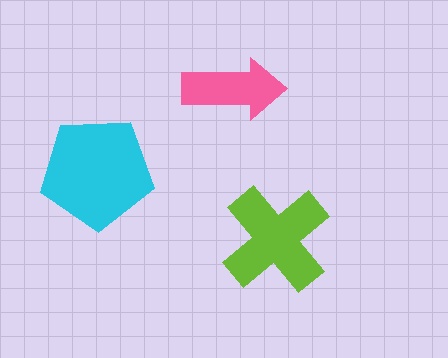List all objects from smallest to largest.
The pink arrow, the lime cross, the cyan pentagon.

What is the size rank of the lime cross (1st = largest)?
2nd.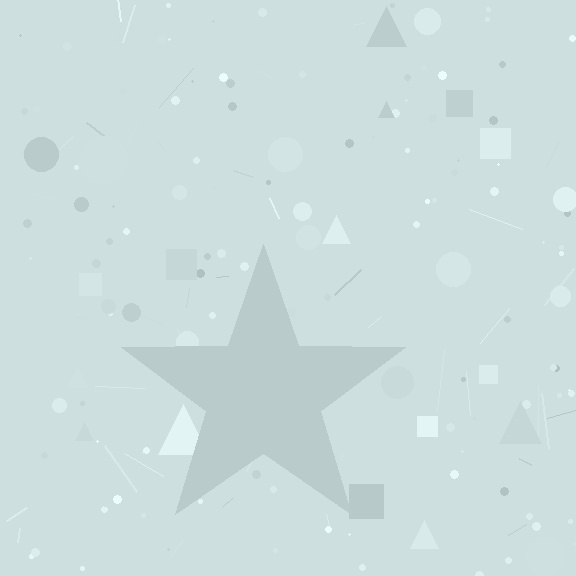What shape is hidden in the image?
A star is hidden in the image.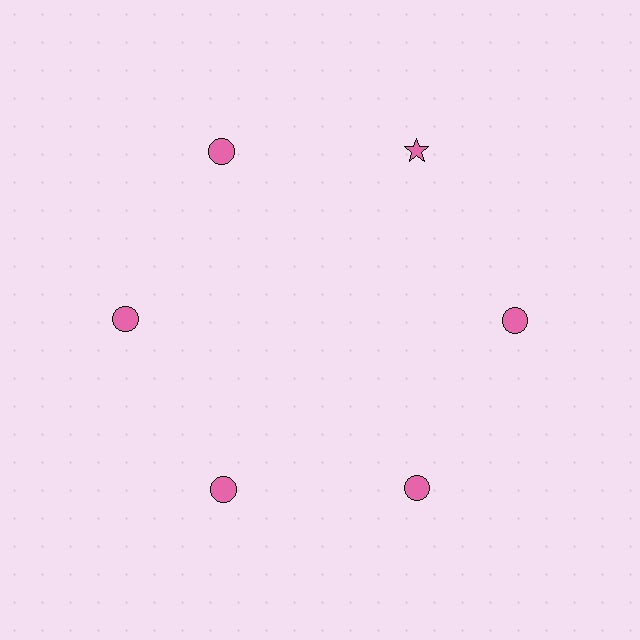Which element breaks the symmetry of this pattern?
The pink star at roughly the 1 o'clock position breaks the symmetry. All other shapes are pink circles.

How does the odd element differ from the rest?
It has a different shape: star instead of circle.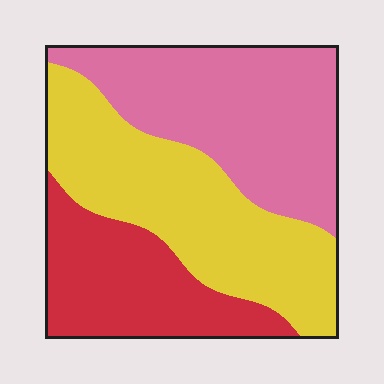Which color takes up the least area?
Red, at roughly 25%.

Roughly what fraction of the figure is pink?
Pink covers about 35% of the figure.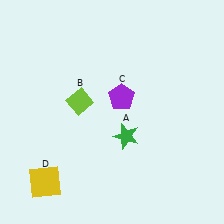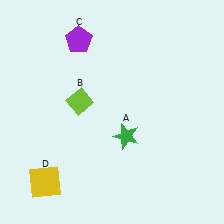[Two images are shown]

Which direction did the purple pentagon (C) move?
The purple pentagon (C) moved up.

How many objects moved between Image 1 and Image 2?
1 object moved between the two images.